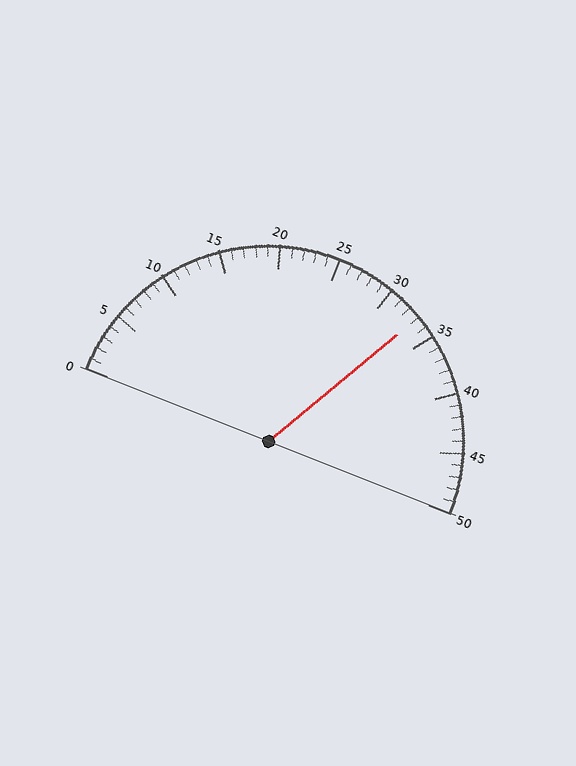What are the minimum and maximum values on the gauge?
The gauge ranges from 0 to 50.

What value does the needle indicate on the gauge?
The needle indicates approximately 33.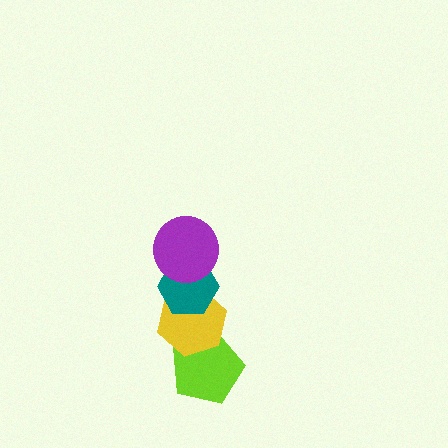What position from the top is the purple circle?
The purple circle is 1st from the top.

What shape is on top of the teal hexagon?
The purple circle is on top of the teal hexagon.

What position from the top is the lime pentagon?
The lime pentagon is 4th from the top.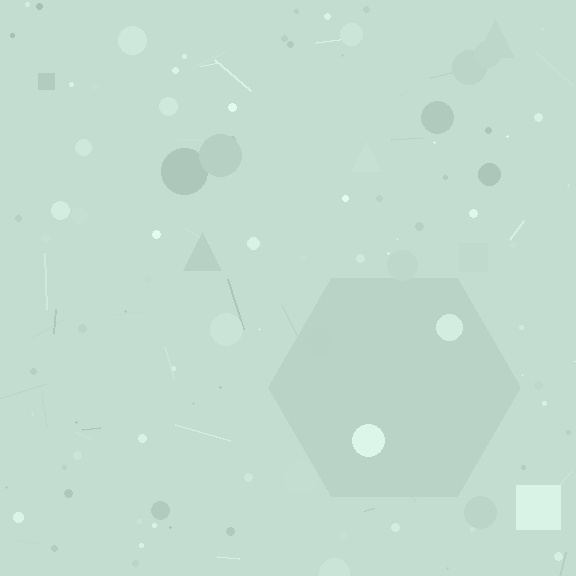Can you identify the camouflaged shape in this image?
The camouflaged shape is a hexagon.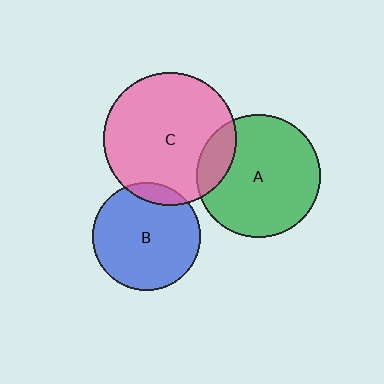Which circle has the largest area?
Circle C (pink).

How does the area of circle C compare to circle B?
Approximately 1.5 times.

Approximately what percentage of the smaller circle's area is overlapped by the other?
Approximately 10%.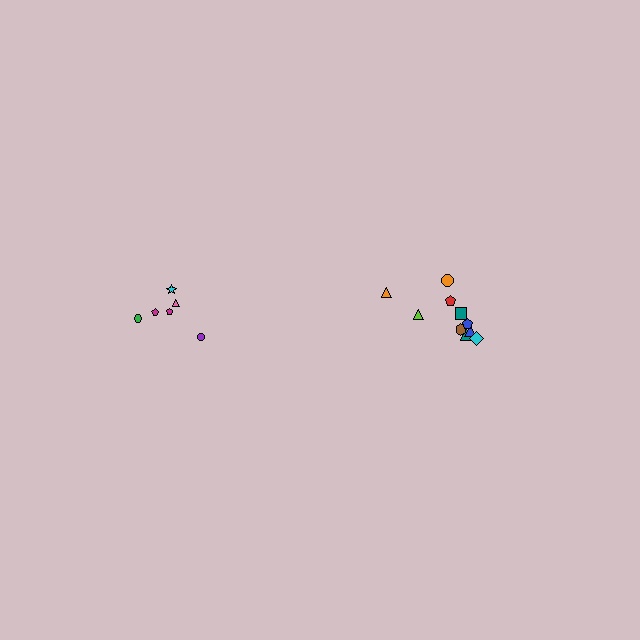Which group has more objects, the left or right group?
The right group.